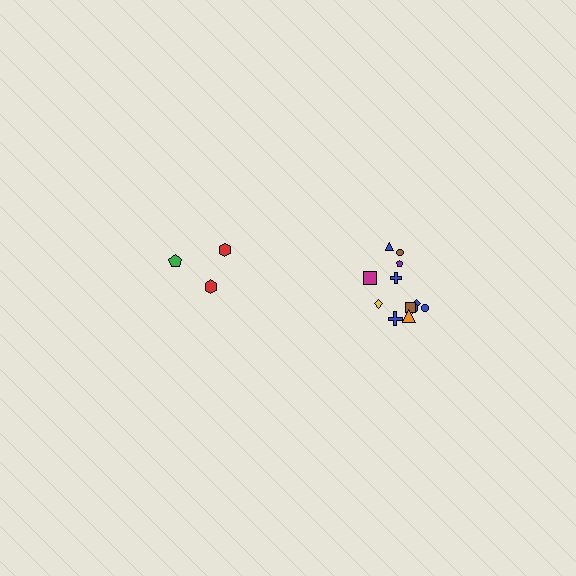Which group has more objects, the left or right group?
The right group.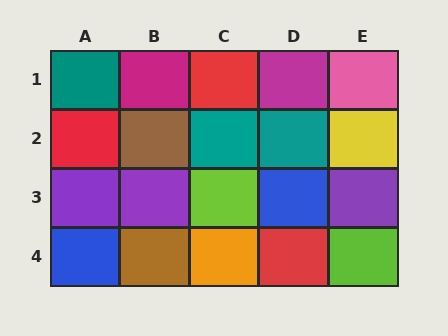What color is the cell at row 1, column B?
Magenta.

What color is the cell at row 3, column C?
Lime.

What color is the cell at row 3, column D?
Blue.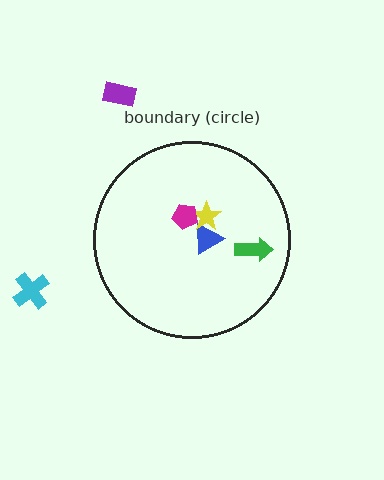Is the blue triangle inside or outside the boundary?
Inside.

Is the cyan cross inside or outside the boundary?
Outside.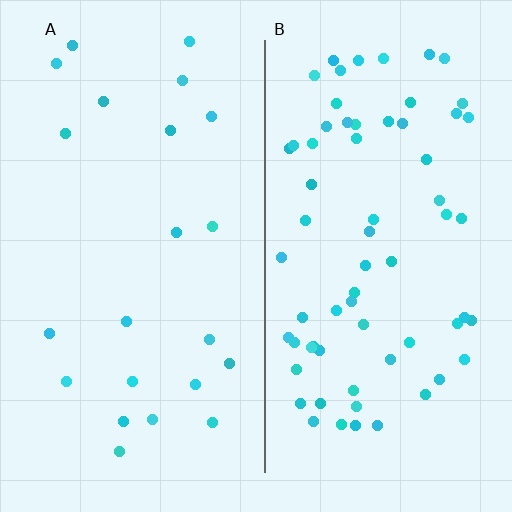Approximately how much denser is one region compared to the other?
Approximately 3.0× — region B over region A.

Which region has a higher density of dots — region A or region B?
B (the right).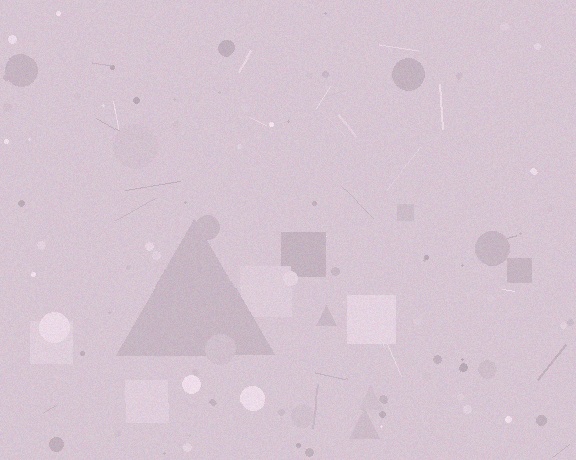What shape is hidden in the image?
A triangle is hidden in the image.